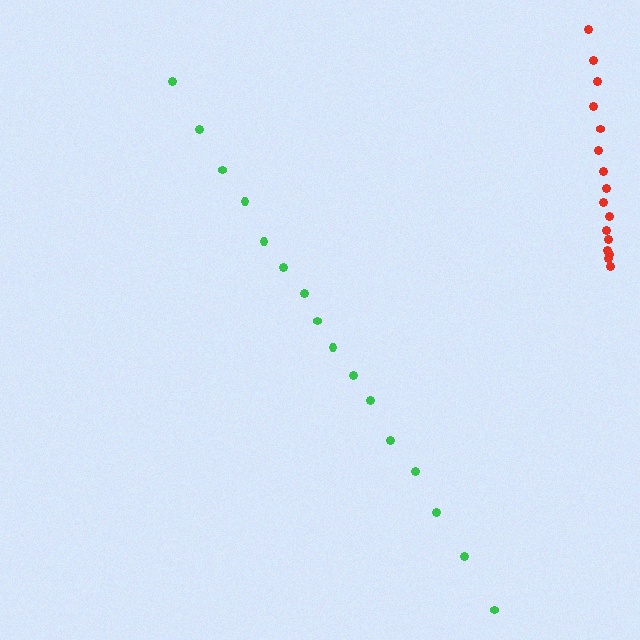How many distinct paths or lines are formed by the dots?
There are 2 distinct paths.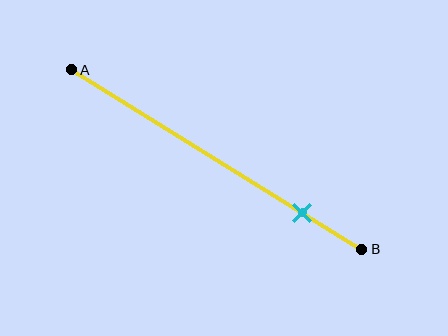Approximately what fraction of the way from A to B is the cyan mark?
The cyan mark is approximately 80% of the way from A to B.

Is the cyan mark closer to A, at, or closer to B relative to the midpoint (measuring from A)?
The cyan mark is closer to point B than the midpoint of segment AB.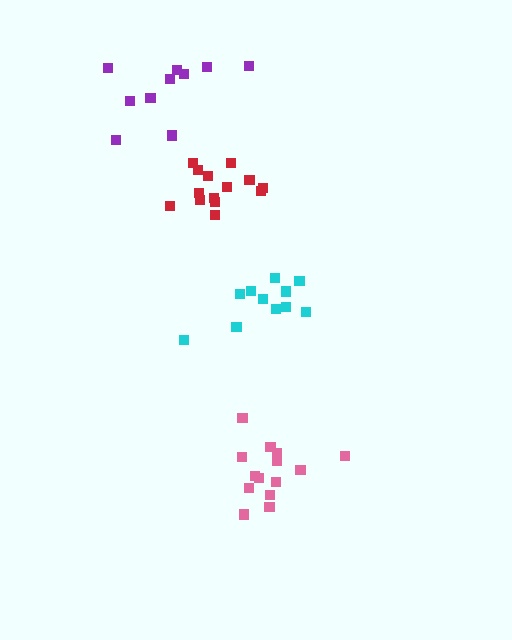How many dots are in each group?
Group 1: 14 dots, Group 2: 11 dots, Group 3: 14 dots, Group 4: 10 dots (49 total).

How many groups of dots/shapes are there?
There are 4 groups.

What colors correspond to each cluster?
The clusters are colored: red, cyan, pink, purple.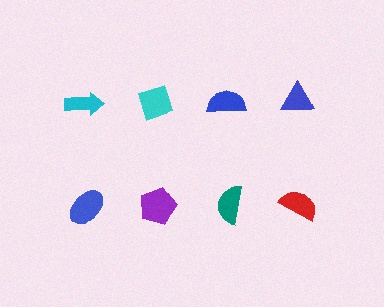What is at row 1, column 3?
A blue semicircle.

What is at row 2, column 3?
A teal semicircle.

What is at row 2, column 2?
A purple pentagon.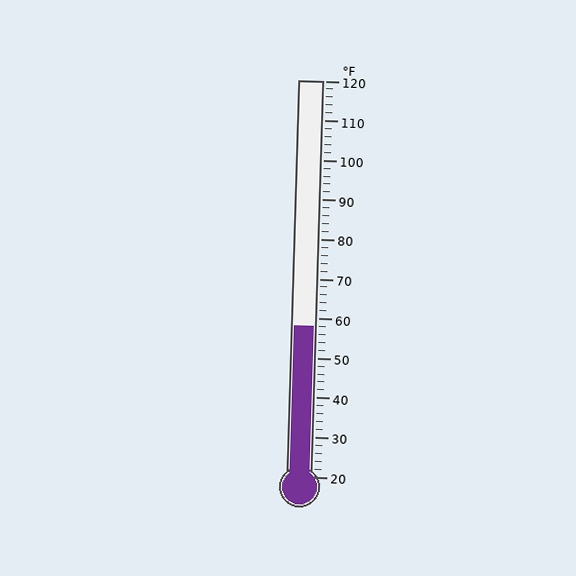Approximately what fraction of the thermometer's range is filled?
The thermometer is filled to approximately 40% of its range.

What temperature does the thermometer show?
The thermometer shows approximately 58°F.